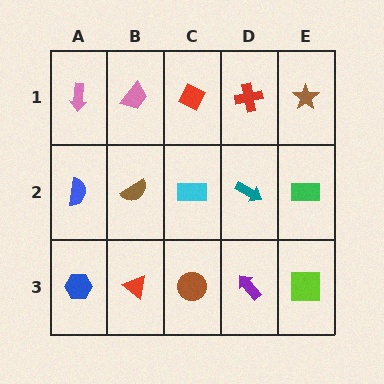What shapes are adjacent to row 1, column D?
A teal arrow (row 2, column D), a red diamond (row 1, column C), a brown star (row 1, column E).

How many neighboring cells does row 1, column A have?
2.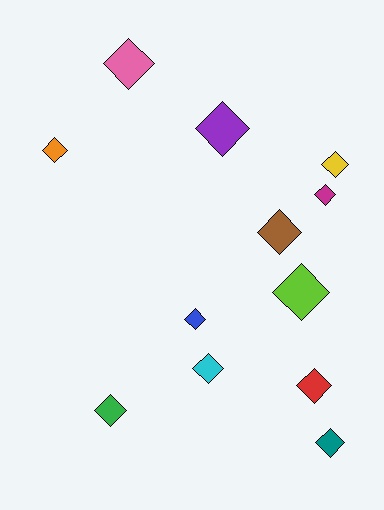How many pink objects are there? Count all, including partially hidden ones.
There is 1 pink object.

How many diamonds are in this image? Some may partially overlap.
There are 12 diamonds.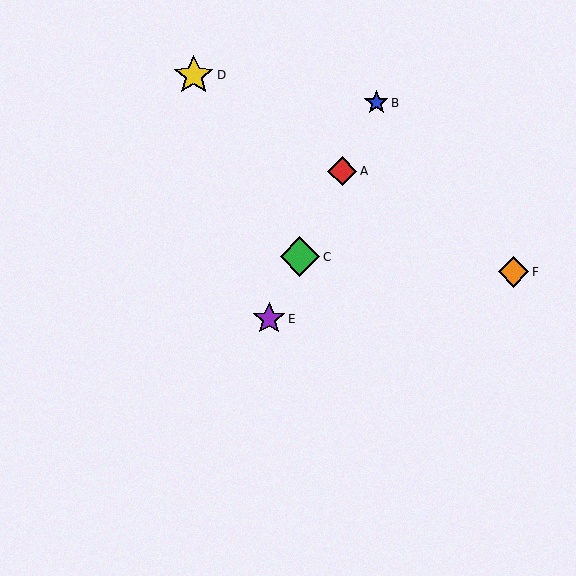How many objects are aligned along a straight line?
4 objects (A, B, C, E) are aligned along a straight line.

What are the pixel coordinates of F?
Object F is at (513, 272).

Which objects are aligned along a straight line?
Objects A, B, C, E are aligned along a straight line.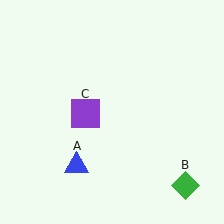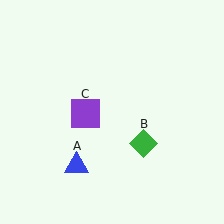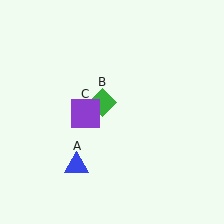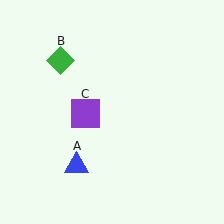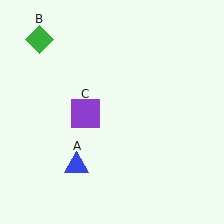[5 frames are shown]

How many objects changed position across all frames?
1 object changed position: green diamond (object B).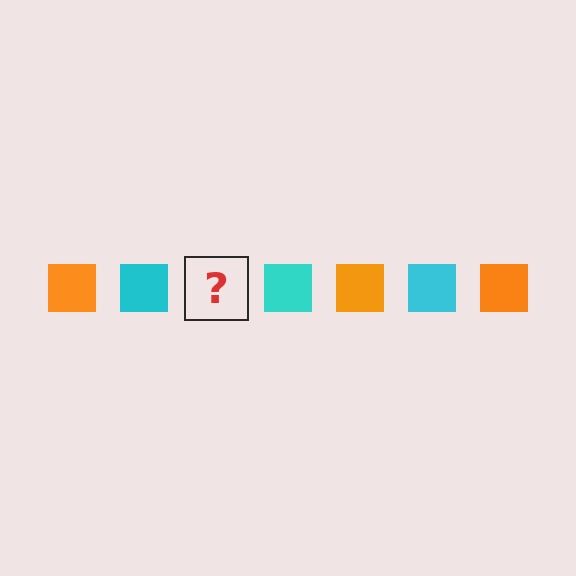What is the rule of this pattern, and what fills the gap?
The rule is that the pattern cycles through orange, cyan squares. The gap should be filled with an orange square.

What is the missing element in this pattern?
The missing element is an orange square.